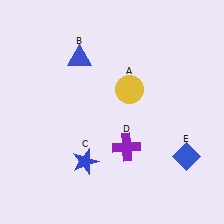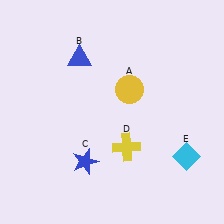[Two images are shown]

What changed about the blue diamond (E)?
In Image 1, E is blue. In Image 2, it changed to cyan.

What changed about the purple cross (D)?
In Image 1, D is purple. In Image 2, it changed to yellow.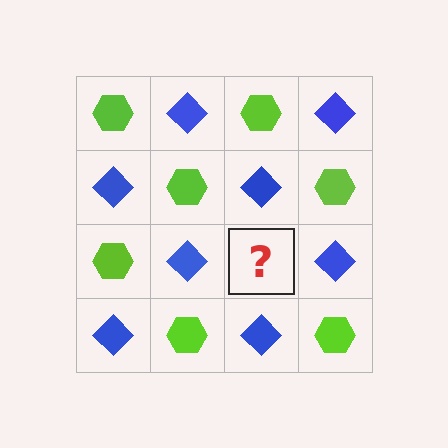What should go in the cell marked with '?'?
The missing cell should contain a lime hexagon.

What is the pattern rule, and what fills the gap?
The rule is that it alternates lime hexagon and blue diamond in a checkerboard pattern. The gap should be filled with a lime hexagon.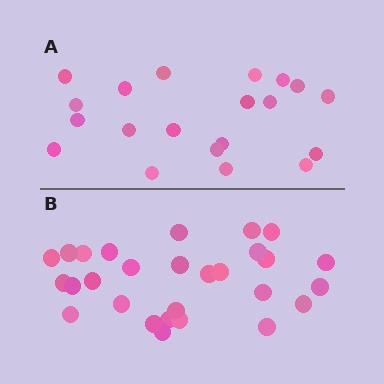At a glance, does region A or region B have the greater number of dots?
Region B (the bottom region) has more dots.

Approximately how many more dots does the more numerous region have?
Region B has roughly 8 or so more dots than region A.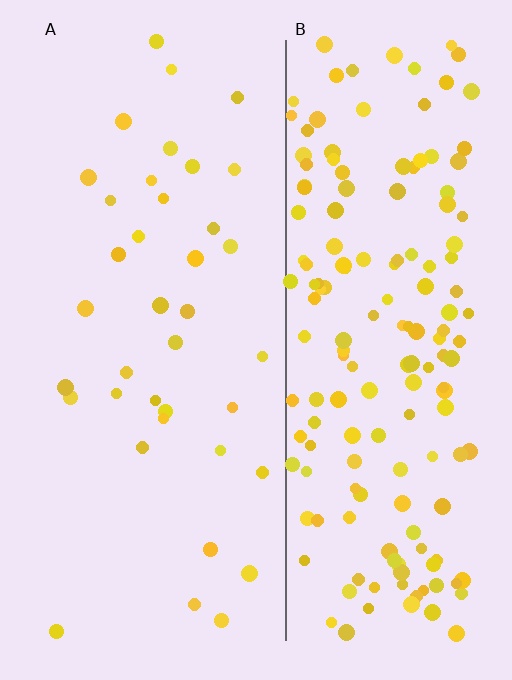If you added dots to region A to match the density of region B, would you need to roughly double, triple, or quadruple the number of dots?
Approximately quadruple.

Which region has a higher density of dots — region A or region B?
B (the right).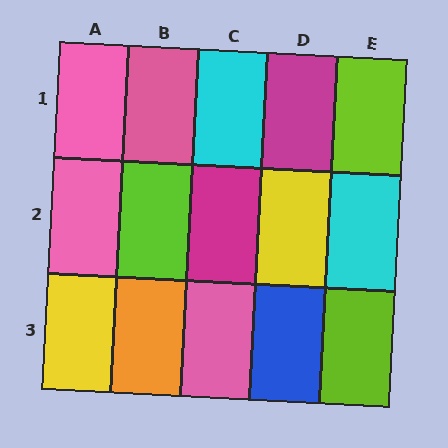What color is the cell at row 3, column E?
Lime.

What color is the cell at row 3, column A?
Yellow.